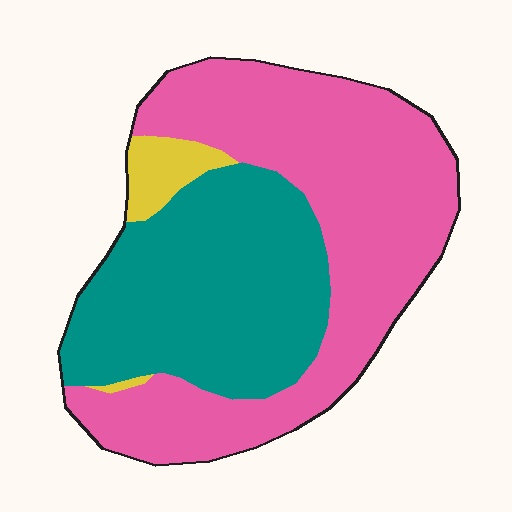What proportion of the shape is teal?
Teal covers about 40% of the shape.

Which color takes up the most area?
Pink, at roughly 55%.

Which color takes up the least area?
Yellow, at roughly 5%.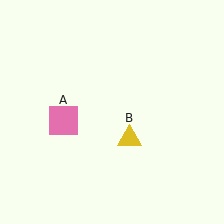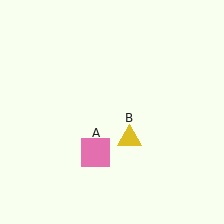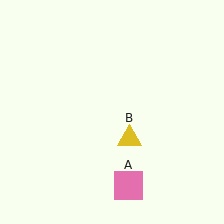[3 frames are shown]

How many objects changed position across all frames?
1 object changed position: pink square (object A).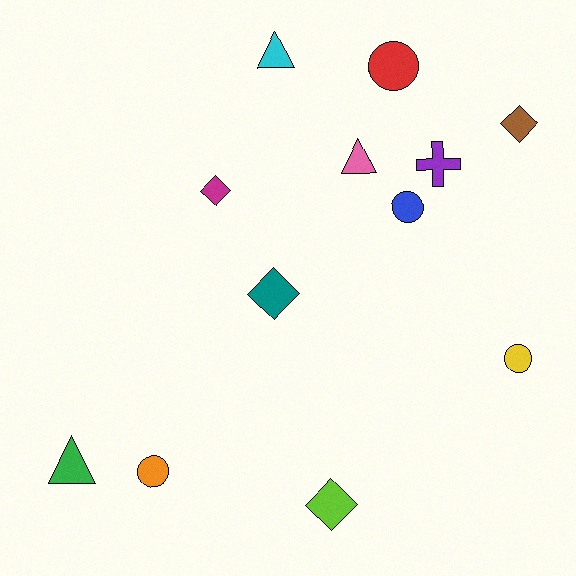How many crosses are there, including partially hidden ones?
There is 1 cross.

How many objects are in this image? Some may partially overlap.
There are 12 objects.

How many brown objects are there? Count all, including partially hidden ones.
There is 1 brown object.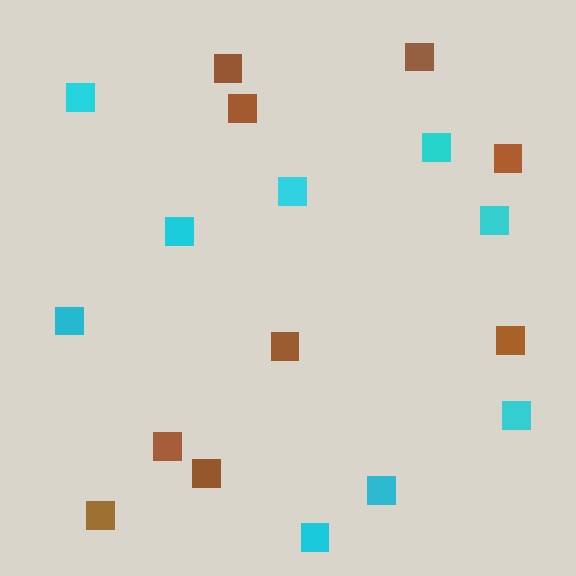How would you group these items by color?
There are 2 groups: one group of cyan squares (9) and one group of brown squares (9).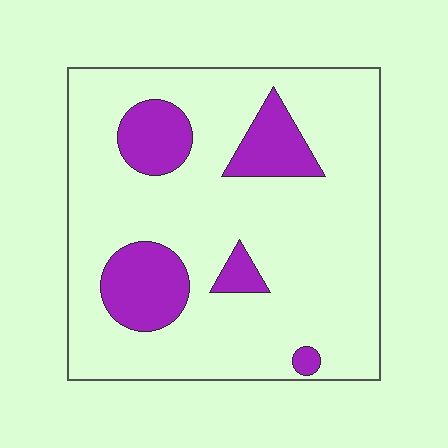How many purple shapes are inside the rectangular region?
5.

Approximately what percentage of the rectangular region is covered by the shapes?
Approximately 20%.